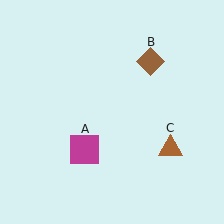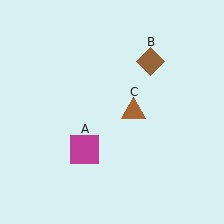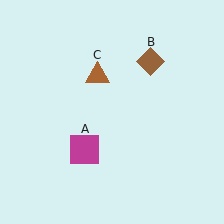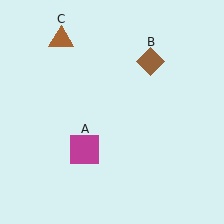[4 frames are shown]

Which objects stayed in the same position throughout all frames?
Magenta square (object A) and brown diamond (object B) remained stationary.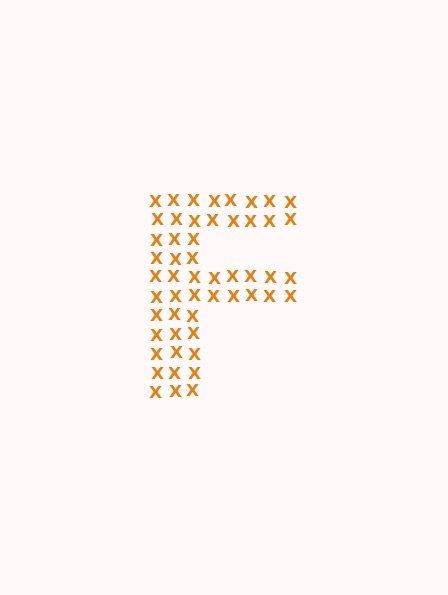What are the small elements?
The small elements are letter X's.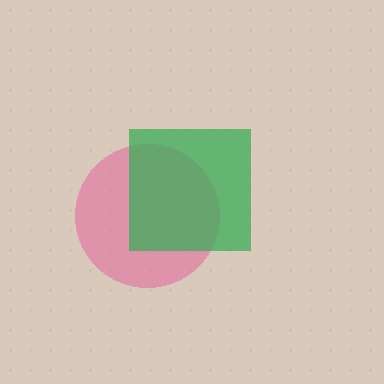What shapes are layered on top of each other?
The layered shapes are: a pink circle, a green square.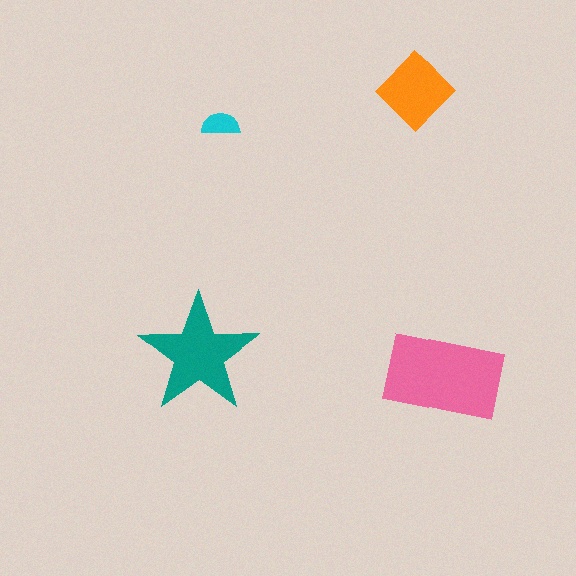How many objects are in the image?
There are 4 objects in the image.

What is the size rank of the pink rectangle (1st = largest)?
1st.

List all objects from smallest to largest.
The cyan semicircle, the orange diamond, the teal star, the pink rectangle.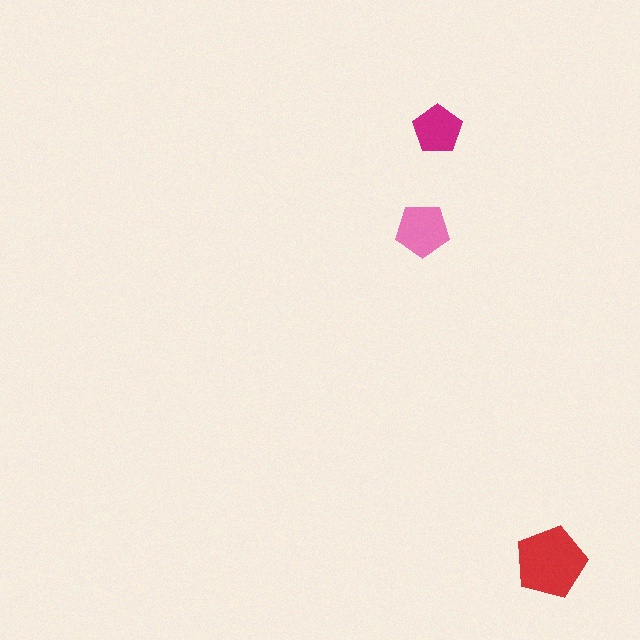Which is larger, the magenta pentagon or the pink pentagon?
The pink one.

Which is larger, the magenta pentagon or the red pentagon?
The red one.